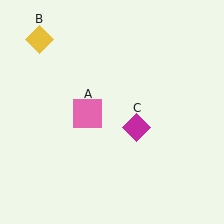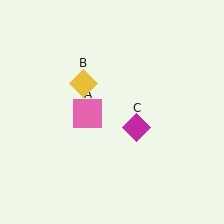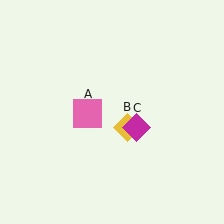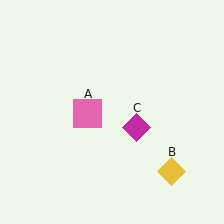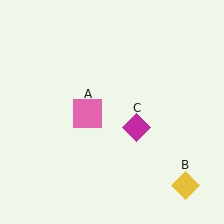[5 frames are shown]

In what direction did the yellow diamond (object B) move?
The yellow diamond (object B) moved down and to the right.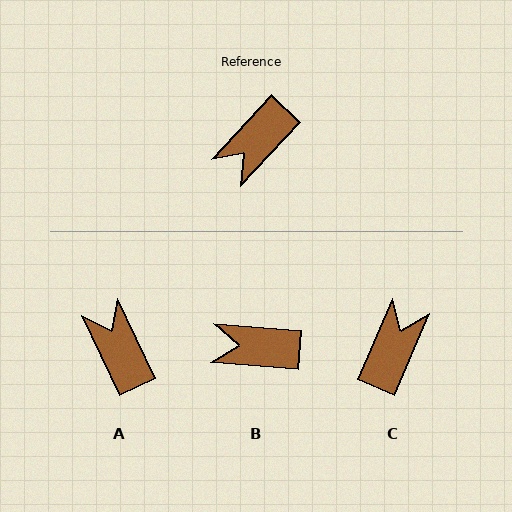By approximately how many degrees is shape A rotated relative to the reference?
Approximately 111 degrees clockwise.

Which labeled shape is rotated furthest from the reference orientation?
C, about 160 degrees away.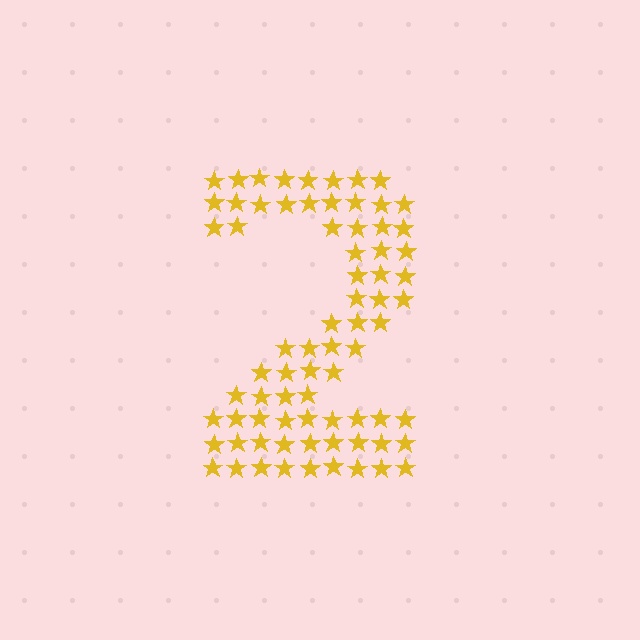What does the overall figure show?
The overall figure shows the digit 2.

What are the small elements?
The small elements are stars.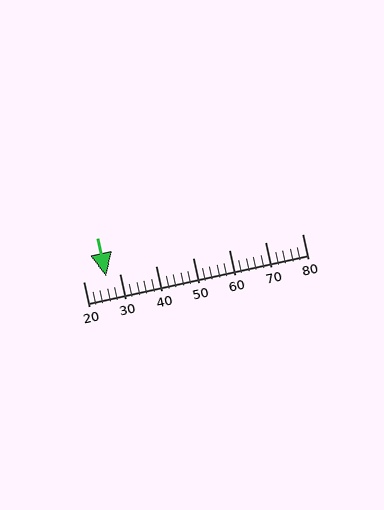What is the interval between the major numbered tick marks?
The major tick marks are spaced 10 units apart.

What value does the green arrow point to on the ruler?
The green arrow points to approximately 26.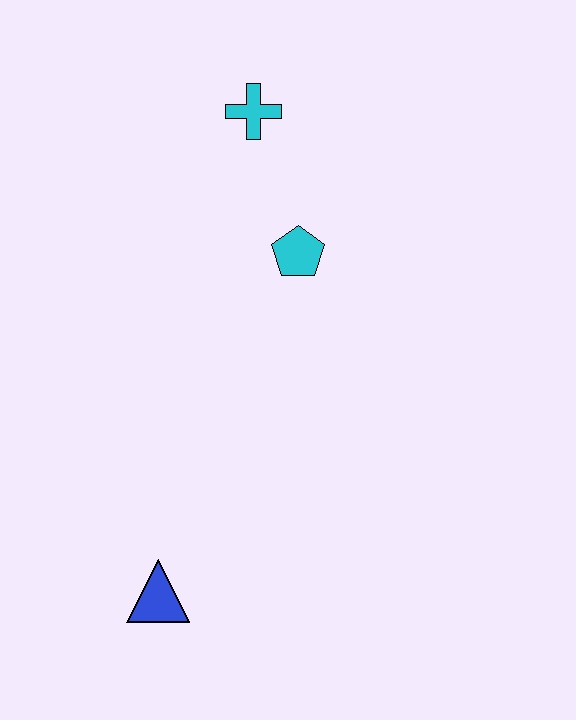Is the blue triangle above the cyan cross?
No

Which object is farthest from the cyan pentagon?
The blue triangle is farthest from the cyan pentagon.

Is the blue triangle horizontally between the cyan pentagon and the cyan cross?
No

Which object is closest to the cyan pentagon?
The cyan cross is closest to the cyan pentagon.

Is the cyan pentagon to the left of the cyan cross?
No